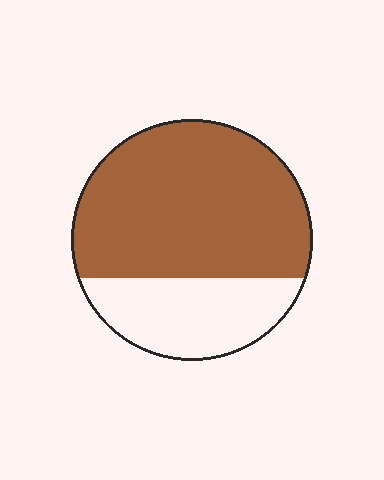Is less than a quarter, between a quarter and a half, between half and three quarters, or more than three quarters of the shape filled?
Between half and three quarters.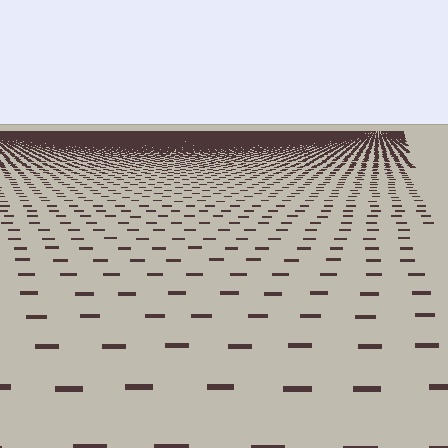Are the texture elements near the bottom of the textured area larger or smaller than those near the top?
Larger. Near the bottom, elements are closer to the viewer and appear at a bigger on-screen size.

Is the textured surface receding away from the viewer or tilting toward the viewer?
The surface is receding away from the viewer. Texture elements get smaller and denser toward the top.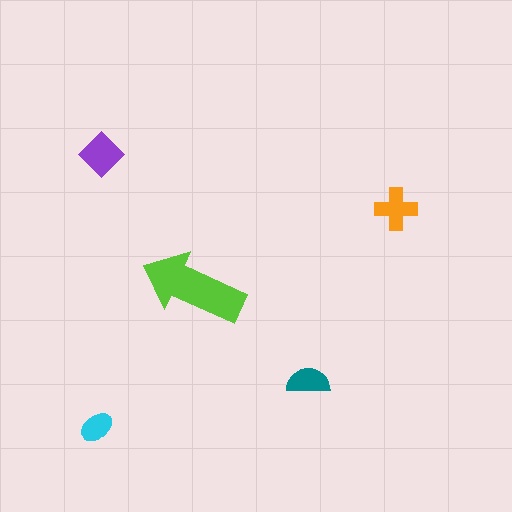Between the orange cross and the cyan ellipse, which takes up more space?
The orange cross.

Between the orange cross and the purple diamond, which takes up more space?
The purple diamond.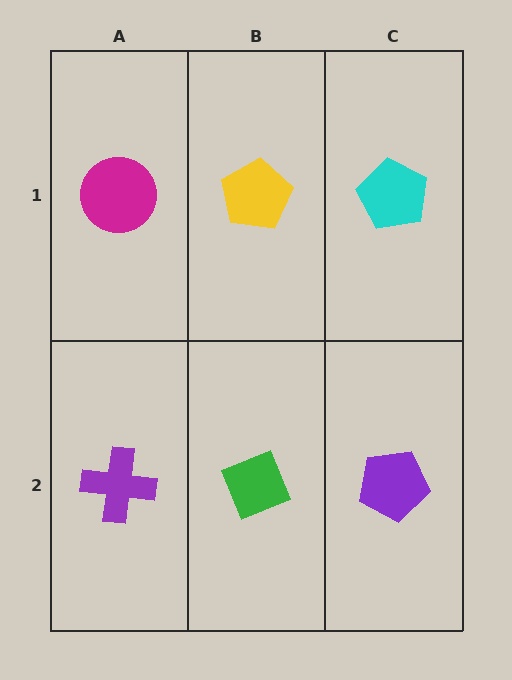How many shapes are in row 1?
3 shapes.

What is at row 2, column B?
A green diamond.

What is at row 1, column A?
A magenta circle.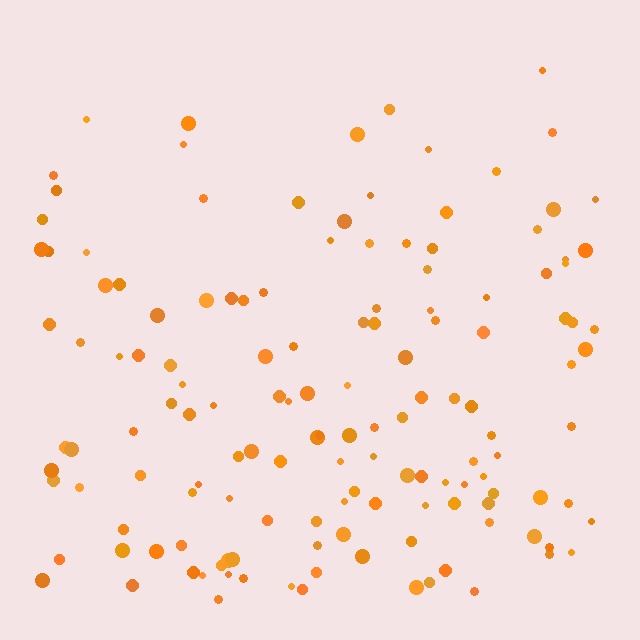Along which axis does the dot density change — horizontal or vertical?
Vertical.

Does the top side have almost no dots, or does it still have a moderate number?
Still a moderate number, just noticeably fewer than the bottom.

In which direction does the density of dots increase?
From top to bottom, with the bottom side densest.